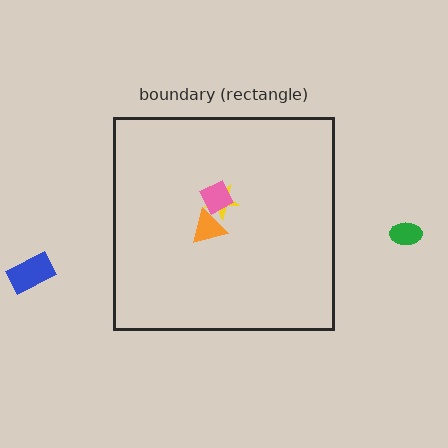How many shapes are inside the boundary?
3 inside, 2 outside.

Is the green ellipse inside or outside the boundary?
Outside.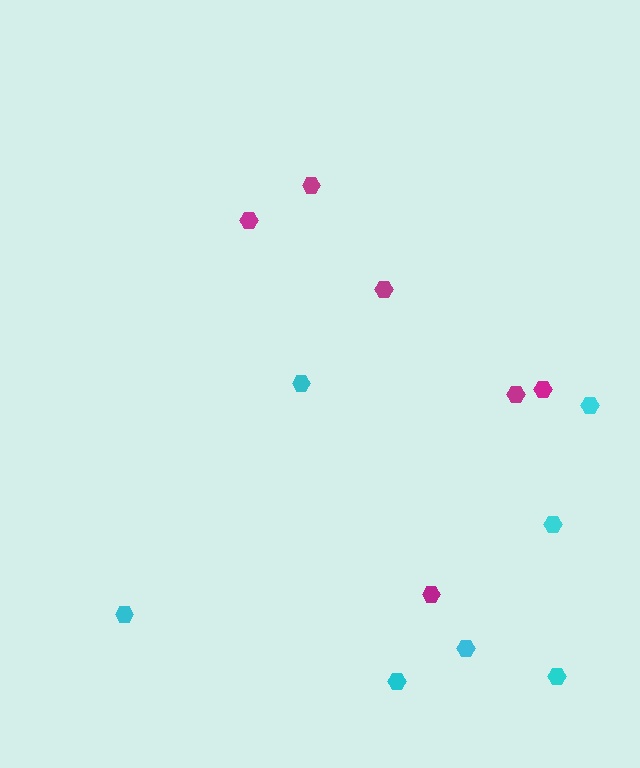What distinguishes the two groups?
There are 2 groups: one group of magenta hexagons (6) and one group of cyan hexagons (7).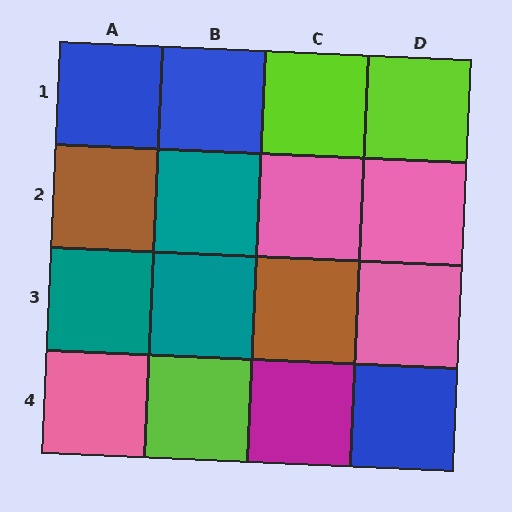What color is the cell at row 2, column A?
Brown.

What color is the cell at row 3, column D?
Pink.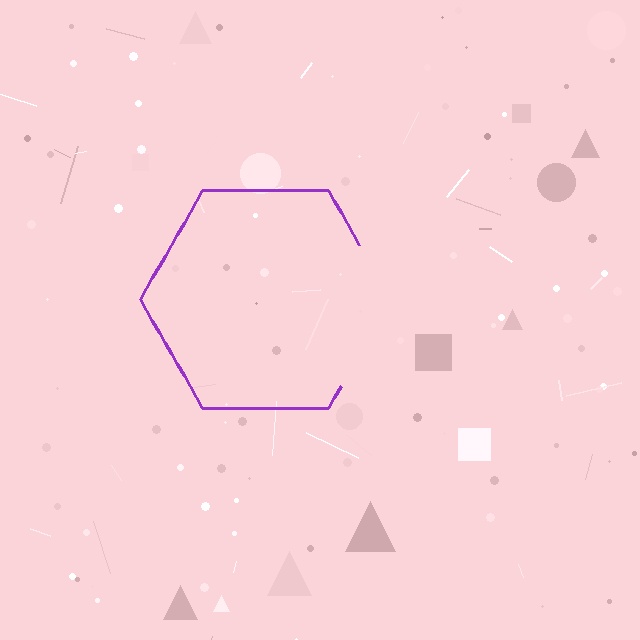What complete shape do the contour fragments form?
The contour fragments form a hexagon.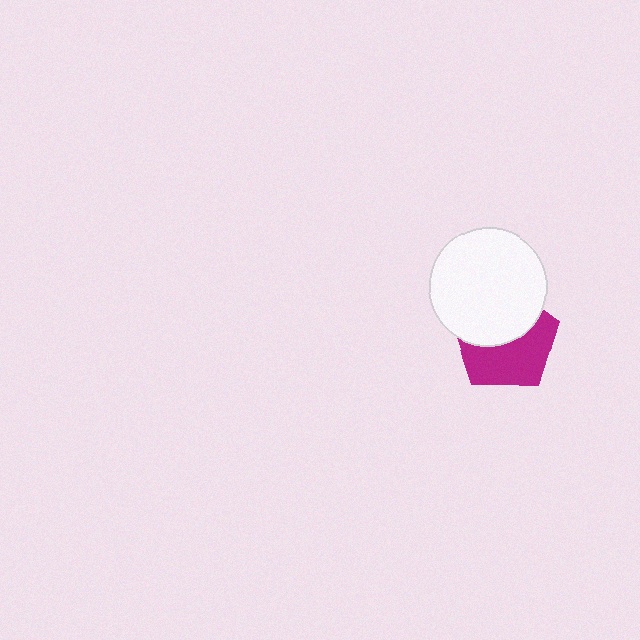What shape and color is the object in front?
The object in front is a white circle.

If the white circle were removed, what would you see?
You would see the complete magenta pentagon.